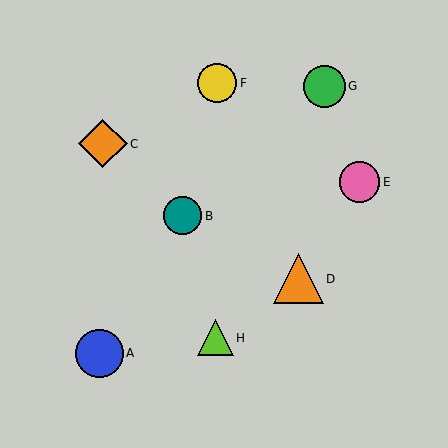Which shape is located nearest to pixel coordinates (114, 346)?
The blue circle (labeled A) at (99, 353) is nearest to that location.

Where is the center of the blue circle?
The center of the blue circle is at (99, 353).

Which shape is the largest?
The orange triangle (labeled D) is the largest.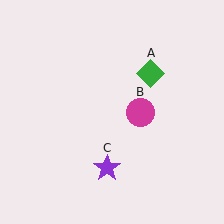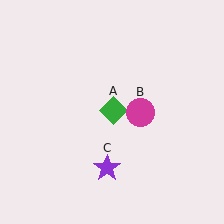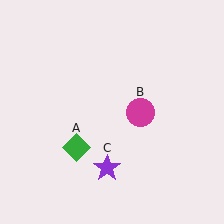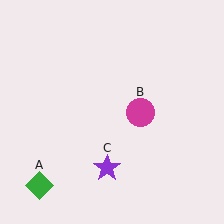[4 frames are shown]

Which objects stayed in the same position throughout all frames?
Magenta circle (object B) and purple star (object C) remained stationary.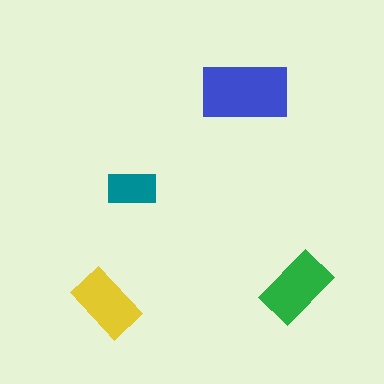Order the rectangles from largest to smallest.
the blue one, the green one, the yellow one, the teal one.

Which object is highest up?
The blue rectangle is topmost.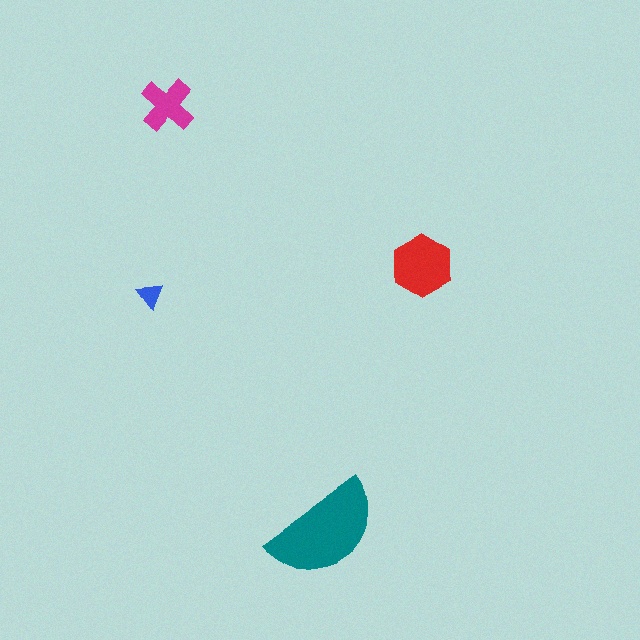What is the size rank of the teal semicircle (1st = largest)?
1st.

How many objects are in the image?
There are 4 objects in the image.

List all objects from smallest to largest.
The blue triangle, the magenta cross, the red hexagon, the teal semicircle.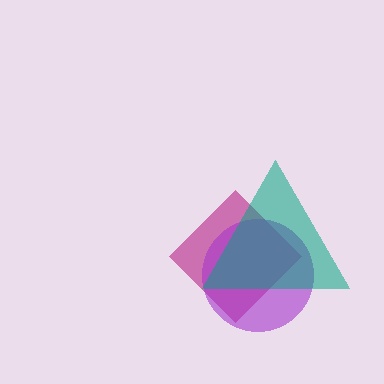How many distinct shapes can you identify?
There are 3 distinct shapes: a magenta diamond, a purple circle, a teal triangle.